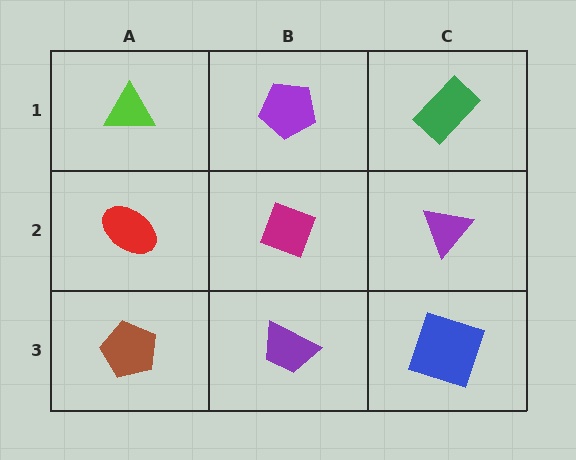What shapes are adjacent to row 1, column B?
A magenta diamond (row 2, column B), a lime triangle (row 1, column A), a green rectangle (row 1, column C).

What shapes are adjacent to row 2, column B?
A purple pentagon (row 1, column B), a purple trapezoid (row 3, column B), a red ellipse (row 2, column A), a purple triangle (row 2, column C).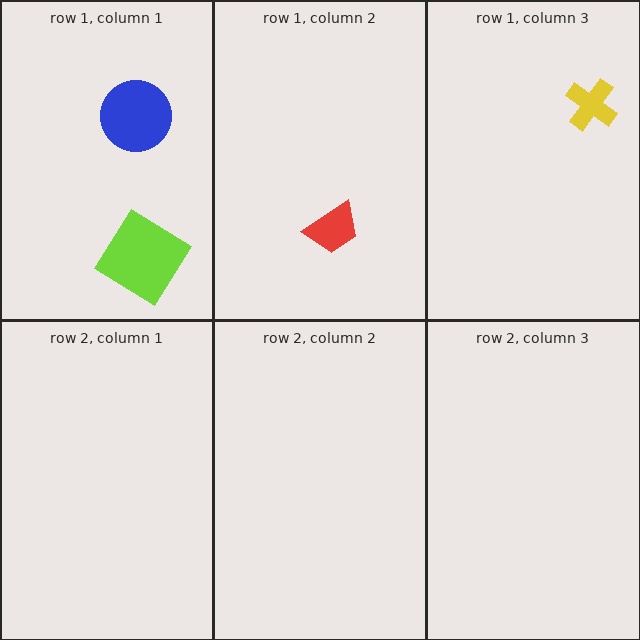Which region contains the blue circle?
The row 1, column 1 region.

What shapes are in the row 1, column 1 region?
The lime diamond, the blue circle.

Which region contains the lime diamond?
The row 1, column 1 region.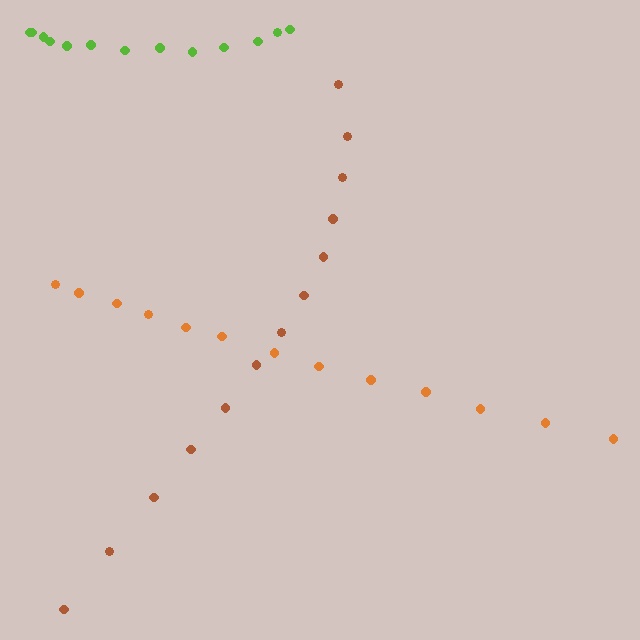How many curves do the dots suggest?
There are 3 distinct paths.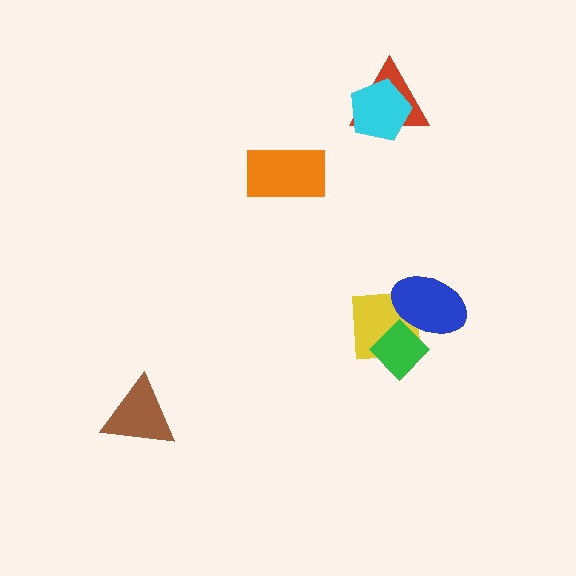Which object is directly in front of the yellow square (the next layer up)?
The blue ellipse is directly in front of the yellow square.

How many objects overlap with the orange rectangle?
0 objects overlap with the orange rectangle.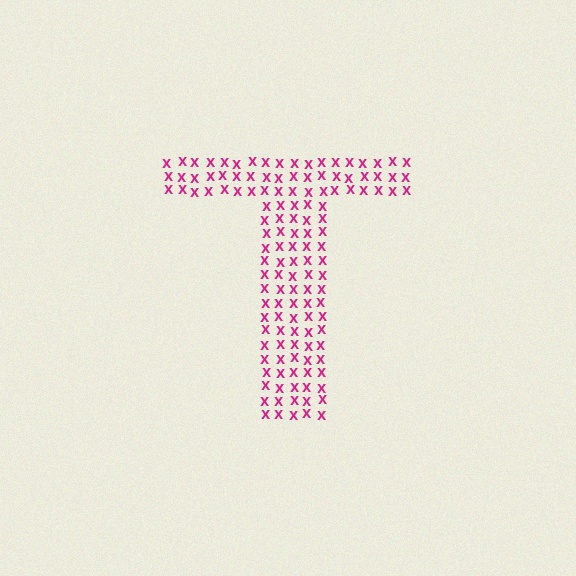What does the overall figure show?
The overall figure shows the letter T.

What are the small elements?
The small elements are letter X's.